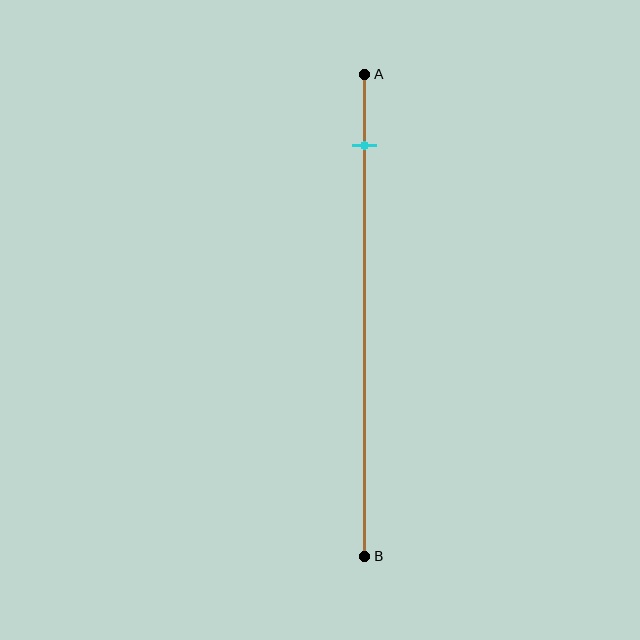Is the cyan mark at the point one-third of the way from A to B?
No, the mark is at about 15% from A, not at the 33% one-third point.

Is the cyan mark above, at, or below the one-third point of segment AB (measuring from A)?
The cyan mark is above the one-third point of segment AB.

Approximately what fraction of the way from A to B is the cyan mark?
The cyan mark is approximately 15% of the way from A to B.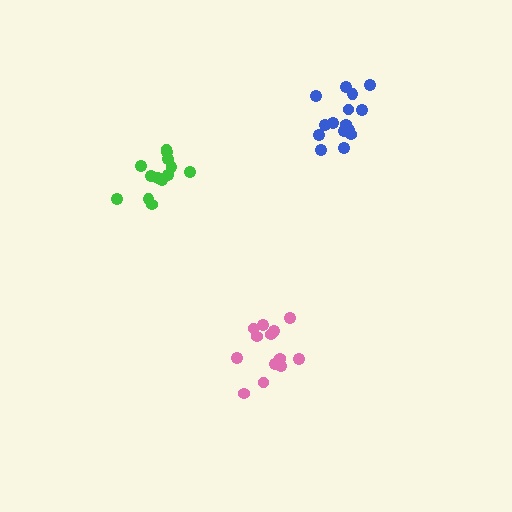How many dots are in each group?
Group 1: 13 dots, Group 2: 13 dots, Group 3: 16 dots (42 total).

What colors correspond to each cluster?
The clusters are colored: pink, green, blue.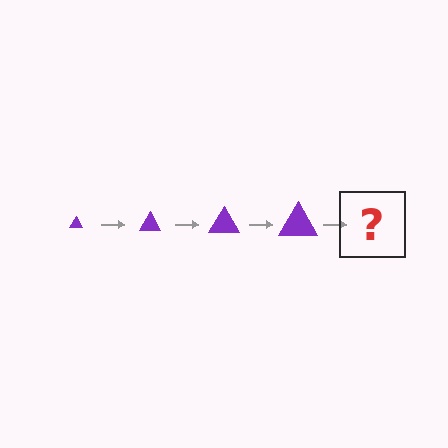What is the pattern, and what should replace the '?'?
The pattern is that the triangle gets progressively larger each step. The '?' should be a purple triangle, larger than the previous one.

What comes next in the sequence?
The next element should be a purple triangle, larger than the previous one.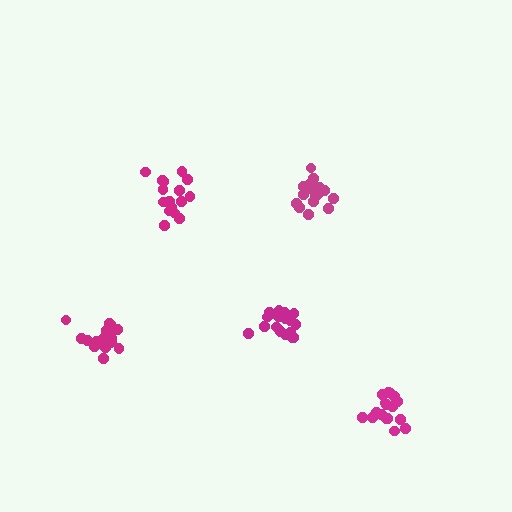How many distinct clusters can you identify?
There are 5 distinct clusters.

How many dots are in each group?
Group 1: 18 dots, Group 2: 16 dots, Group 3: 20 dots, Group 4: 16 dots, Group 5: 20 dots (90 total).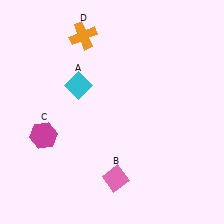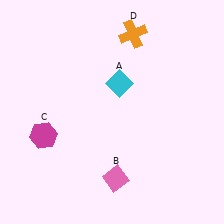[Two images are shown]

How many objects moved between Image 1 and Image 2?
2 objects moved between the two images.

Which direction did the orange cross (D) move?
The orange cross (D) moved right.